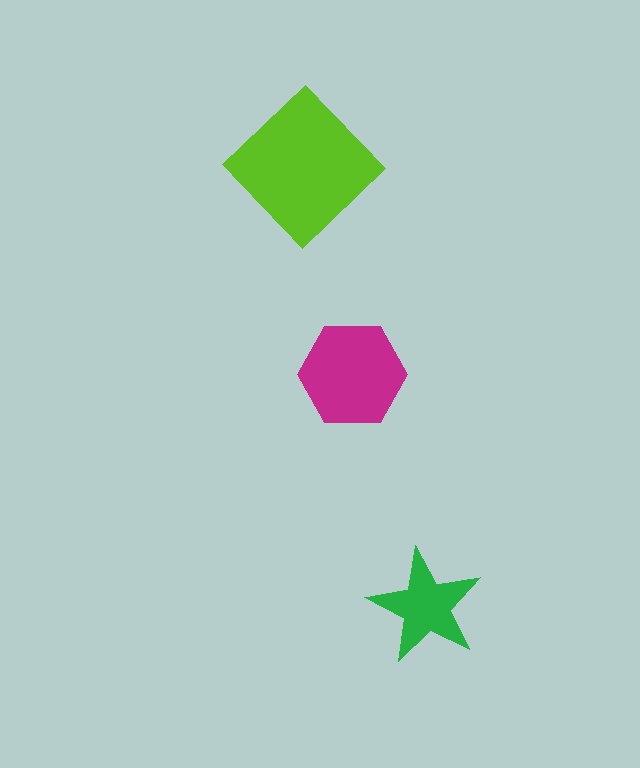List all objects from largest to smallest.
The lime diamond, the magenta hexagon, the green star.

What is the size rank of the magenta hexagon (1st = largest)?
2nd.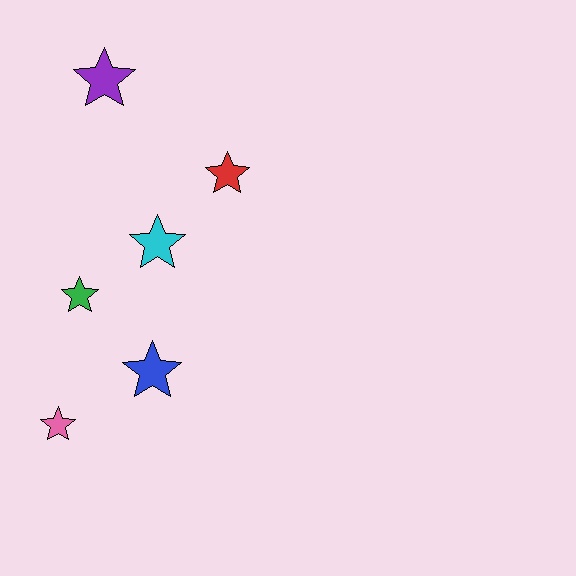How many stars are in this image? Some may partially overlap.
There are 6 stars.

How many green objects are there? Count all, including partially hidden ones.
There is 1 green object.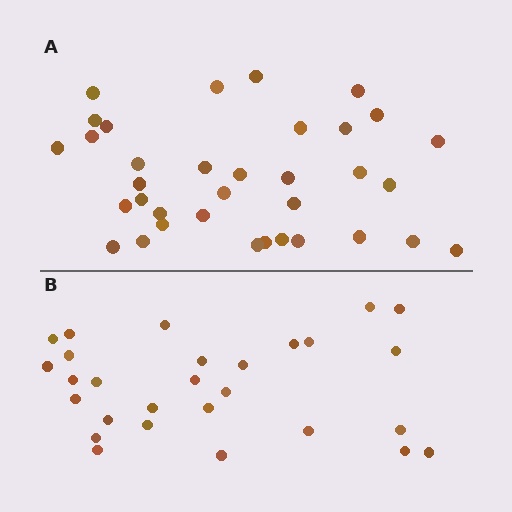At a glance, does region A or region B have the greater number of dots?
Region A (the top region) has more dots.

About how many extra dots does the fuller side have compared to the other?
Region A has roughly 8 or so more dots than region B.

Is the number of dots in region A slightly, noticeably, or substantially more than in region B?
Region A has noticeably more, but not dramatically so. The ratio is roughly 1.2 to 1.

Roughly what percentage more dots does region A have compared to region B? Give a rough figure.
About 25% more.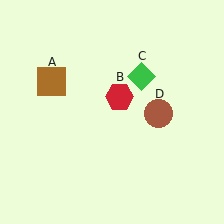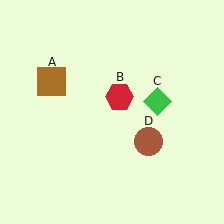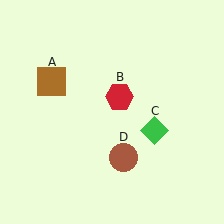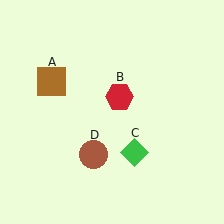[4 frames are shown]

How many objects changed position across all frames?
2 objects changed position: green diamond (object C), brown circle (object D).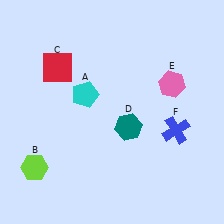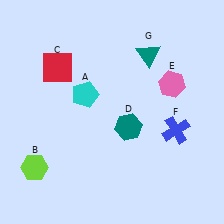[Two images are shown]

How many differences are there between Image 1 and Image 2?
There is 1 difference between the two images.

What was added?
A teal triangle (G) was added in Image 2.